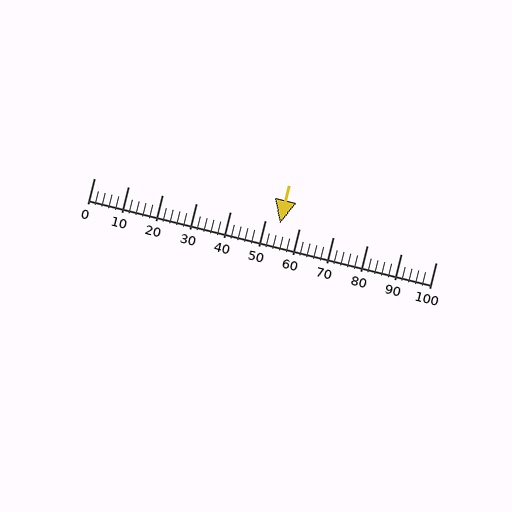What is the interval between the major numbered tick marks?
The major tick marks are spaced 10 units apart.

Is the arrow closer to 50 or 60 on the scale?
The arrow is closer to 50.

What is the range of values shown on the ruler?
The ruler shows values from 0 to 100.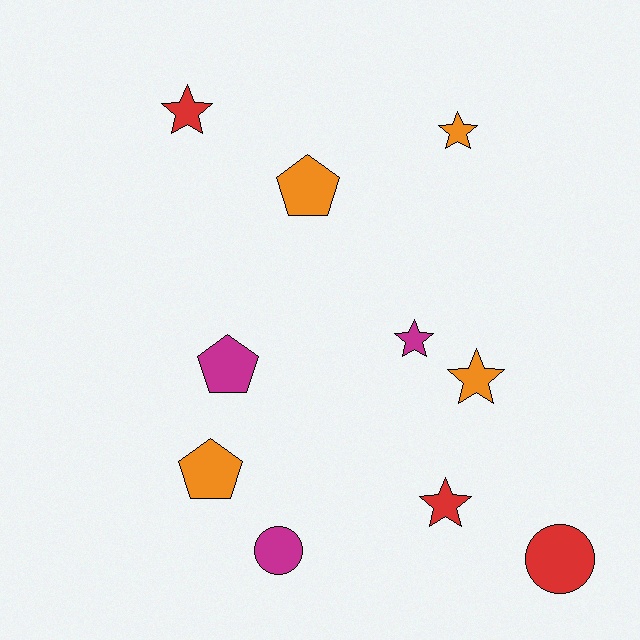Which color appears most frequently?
Orange, with 4 objects.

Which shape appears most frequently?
Star, with 5 objects.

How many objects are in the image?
There are 10 objects.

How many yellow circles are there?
There are no yellow circles.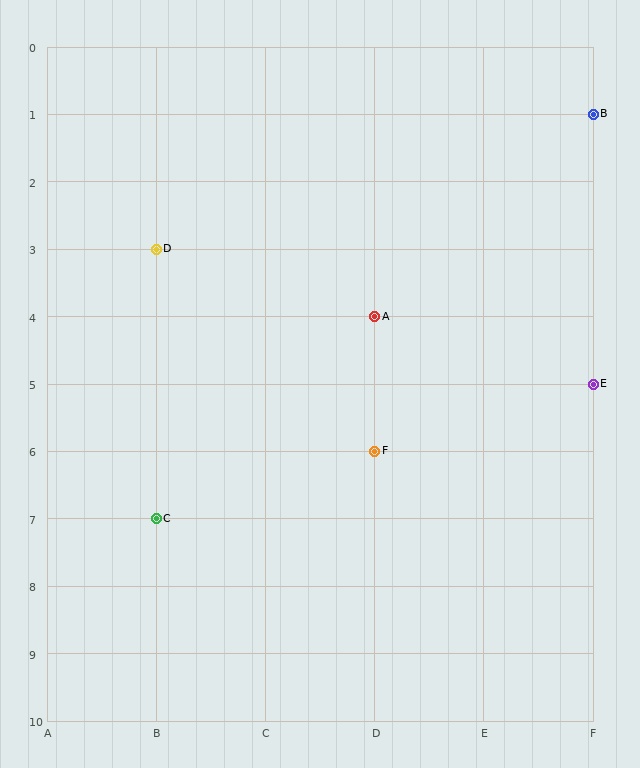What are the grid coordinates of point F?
Point F is at grid coordinates (D, 6).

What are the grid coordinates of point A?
Point A is at grid coordinates (D, 4).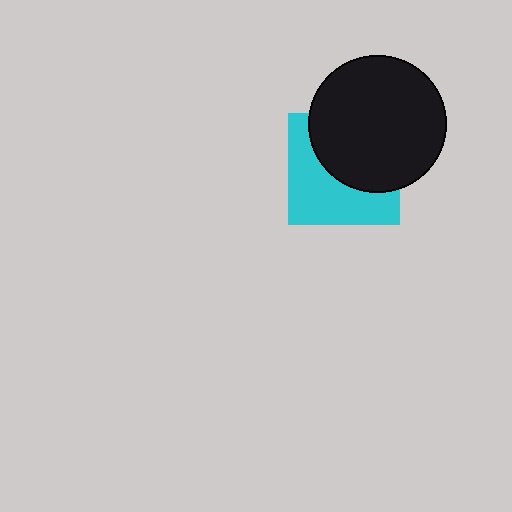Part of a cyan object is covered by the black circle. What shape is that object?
It is a square.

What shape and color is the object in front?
The object in front is a black circle.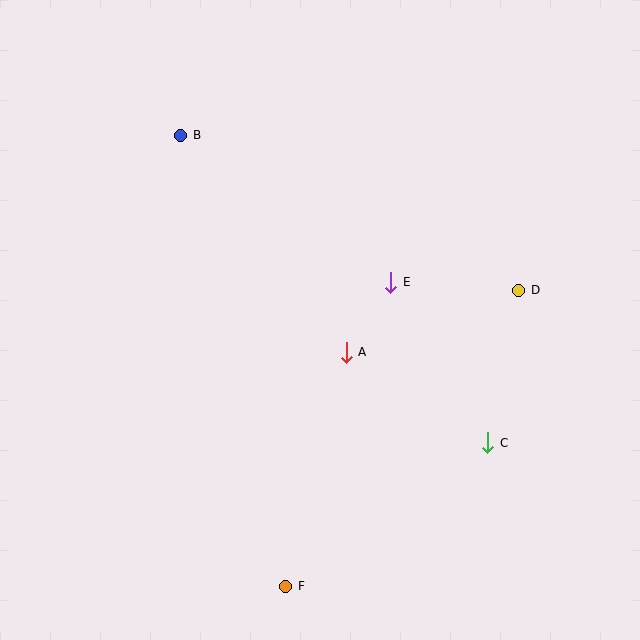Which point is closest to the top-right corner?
Point D is closest to the top-right corner.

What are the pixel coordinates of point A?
Point A is at (346, 352).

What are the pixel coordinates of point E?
Point E is at (391, 282).